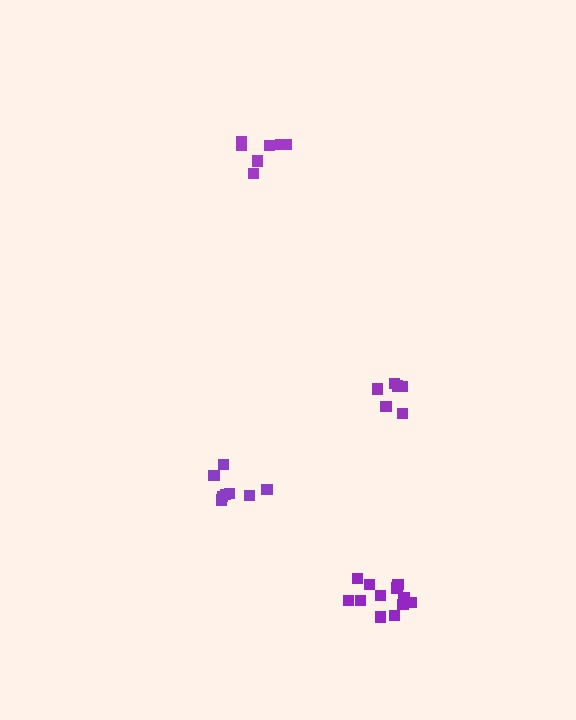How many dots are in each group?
Group 1: 9 dots, Group 2: 6 dots, Group 3: 7 dots, Group 4: 12 dots (34 total).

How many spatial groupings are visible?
There are 4 spatial groupings.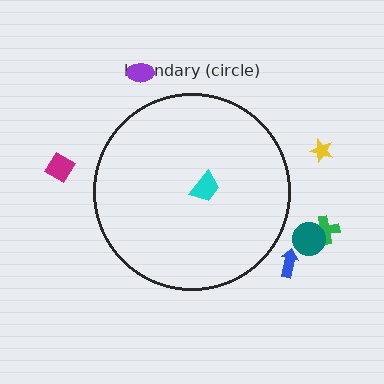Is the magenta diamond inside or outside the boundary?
Outside.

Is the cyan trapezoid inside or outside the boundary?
Inside.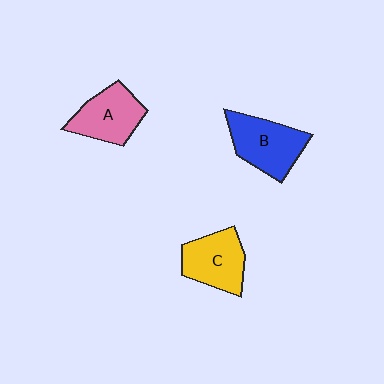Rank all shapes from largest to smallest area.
From largest to smallest: B (blue), C (yellow), A (pink).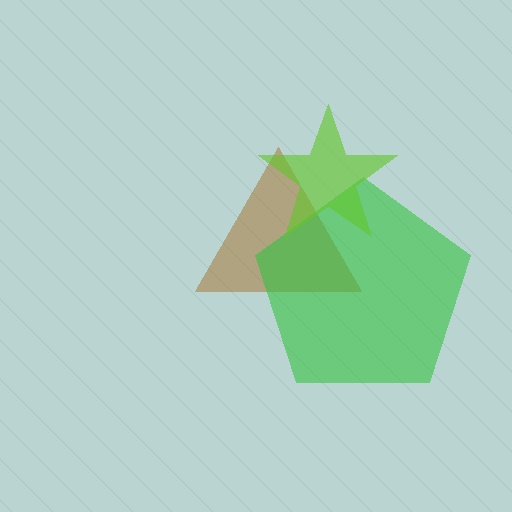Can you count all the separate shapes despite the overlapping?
Yes, there are 3 separate shapes.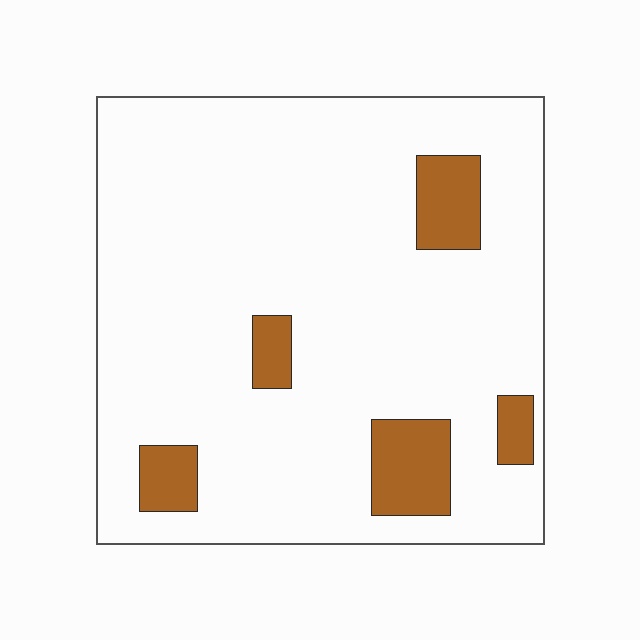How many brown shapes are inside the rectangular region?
5.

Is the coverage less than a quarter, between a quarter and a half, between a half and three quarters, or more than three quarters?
Less than a quarter.